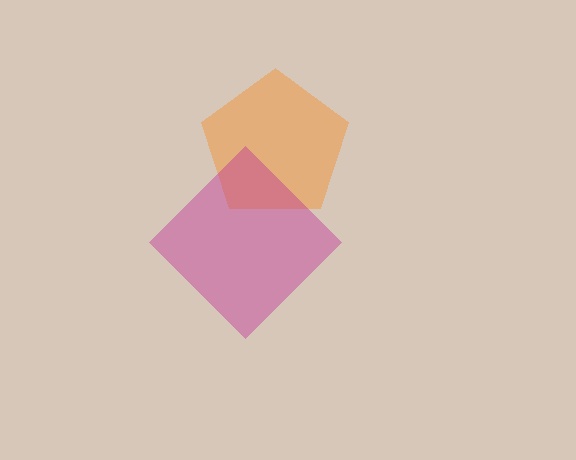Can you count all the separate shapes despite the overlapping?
Yes, there are 2 separate shapes.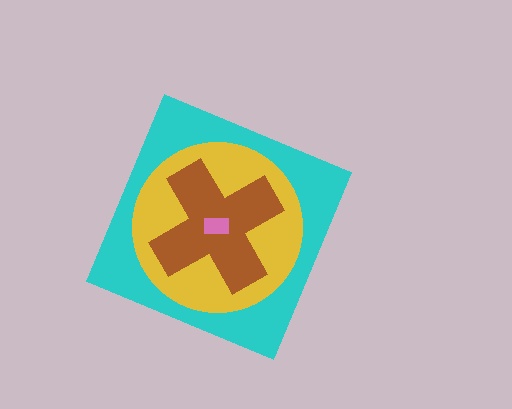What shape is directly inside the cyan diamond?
The yellow circle.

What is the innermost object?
The pink rectangle.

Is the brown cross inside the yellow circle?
Yes.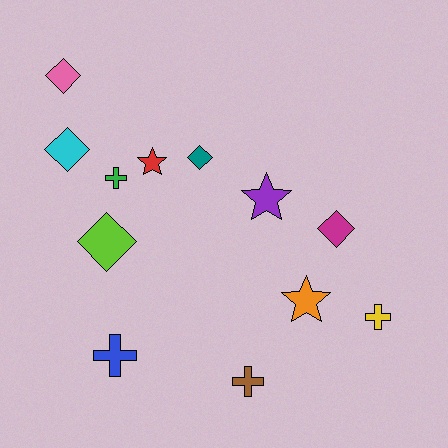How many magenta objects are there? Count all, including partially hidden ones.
There is 1 magenta object.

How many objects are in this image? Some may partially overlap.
There are 12 objects.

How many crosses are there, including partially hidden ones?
There are 4 crosses.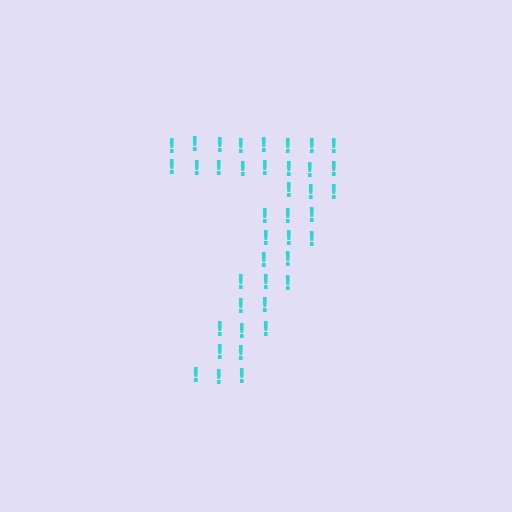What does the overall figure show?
The overall figure shows the digit 7.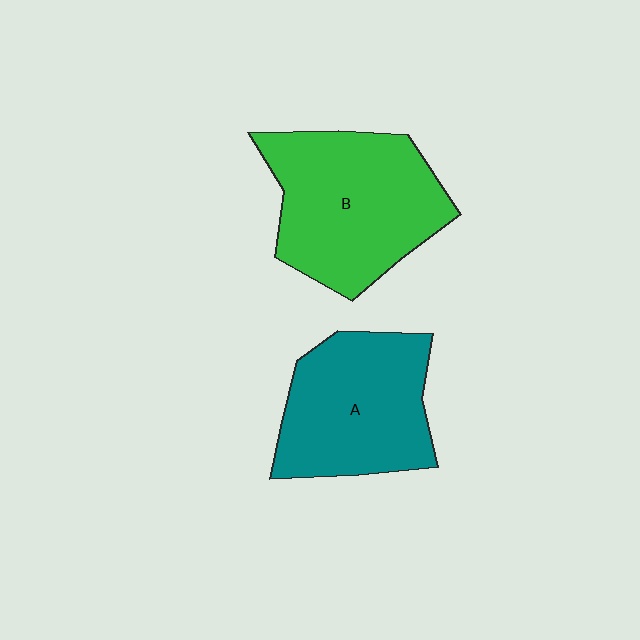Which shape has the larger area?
Shape B (green).